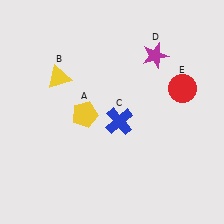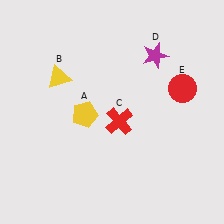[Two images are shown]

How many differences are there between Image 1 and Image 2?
There is 1 difference between the two images.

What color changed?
The cross (C) changed from blue in Image 1 to red in Image 2.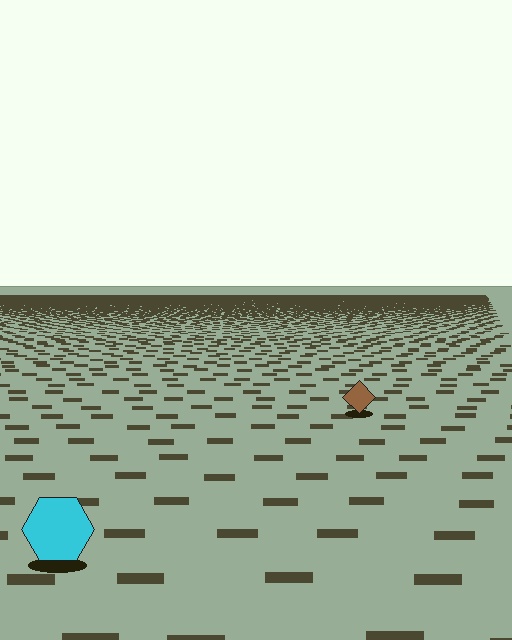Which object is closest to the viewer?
The cyan hexagon is closest. The texture marks near it are larger and more spread out.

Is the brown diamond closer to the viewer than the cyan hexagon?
No. The cyan hexagon is closer — you can tell from the texture gradient: the ground texture is coarser near it.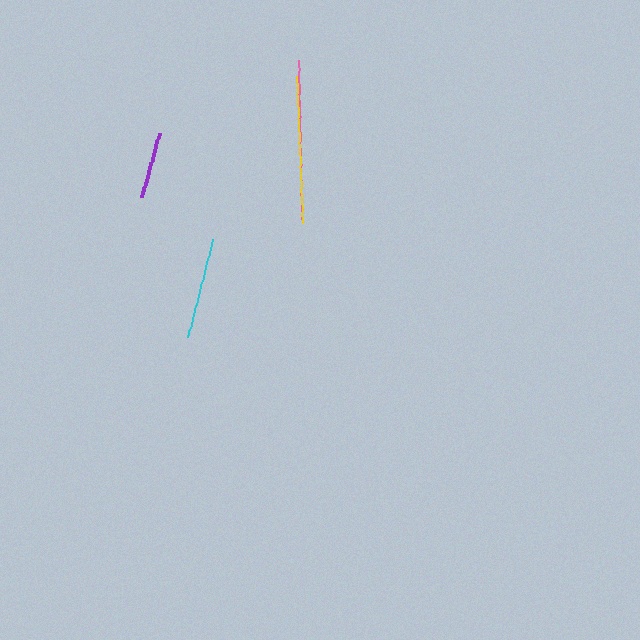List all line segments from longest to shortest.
From longest to shortest: pink, yellow, cyan, purple.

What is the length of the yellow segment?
The yellow segment is approximately 148 pixels long.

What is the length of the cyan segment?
The cyan segment is approximately 100 pixels long.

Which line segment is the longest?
The pink line is the longest at approximately 159 pixels.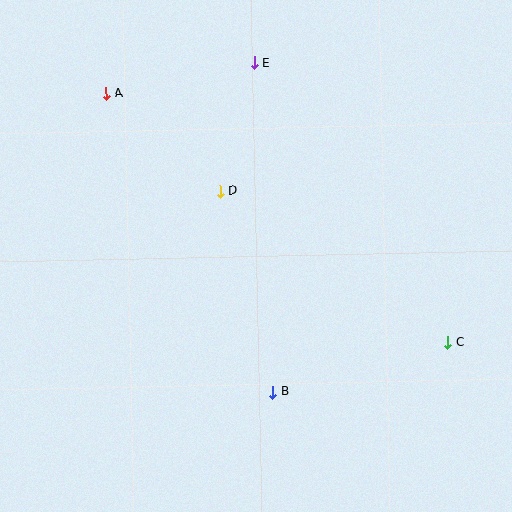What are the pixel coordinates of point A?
Point A is at (106, 93).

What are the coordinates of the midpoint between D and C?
The midpoint between D and C is at (334, 266).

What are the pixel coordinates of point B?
Point B is at (273, 392).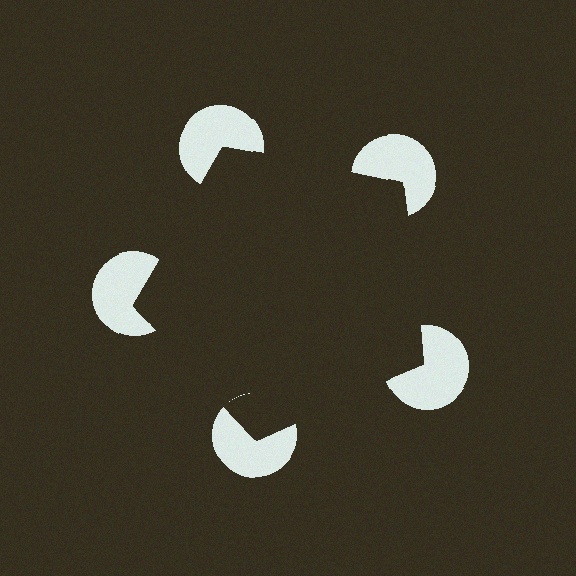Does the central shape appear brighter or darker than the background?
It typically appears slightly darker than the background, even though no actual brightness change is drawn.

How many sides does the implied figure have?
5 sides.